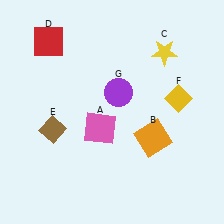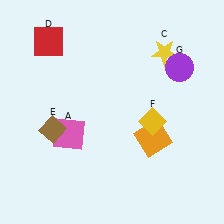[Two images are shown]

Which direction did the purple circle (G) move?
The purple circle (G) moved right.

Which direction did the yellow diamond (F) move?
The yellow diamond (F) moved left.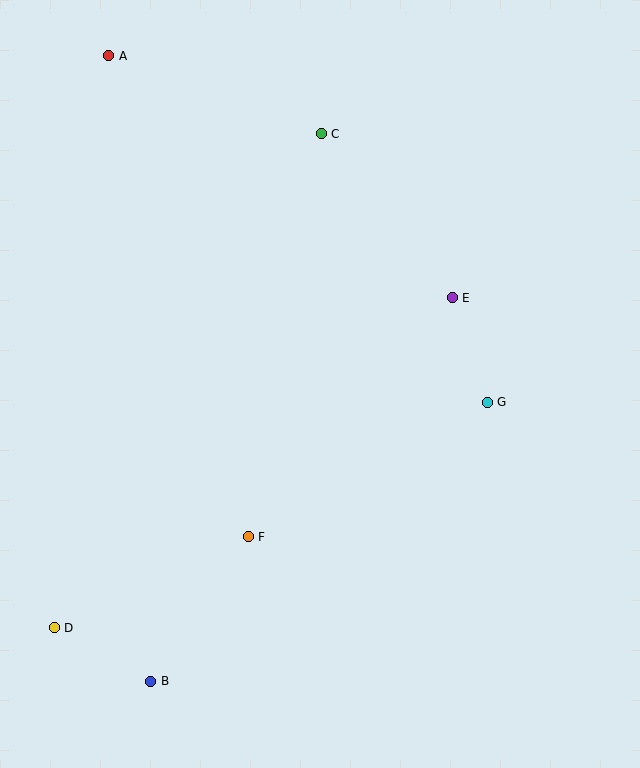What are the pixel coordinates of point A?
Point A is at (109, 56).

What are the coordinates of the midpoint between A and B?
The midpoint between A and B is at (130, 369).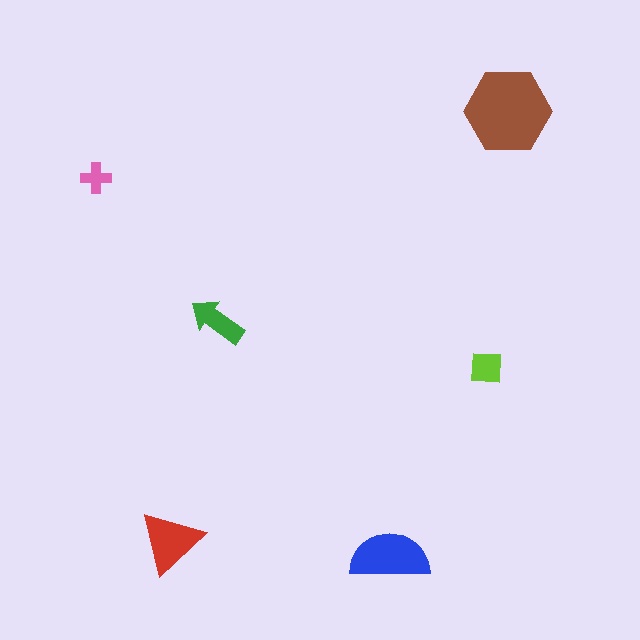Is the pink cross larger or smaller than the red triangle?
Smaller.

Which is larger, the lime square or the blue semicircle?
The blue semicircle.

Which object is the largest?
The brown hexagon.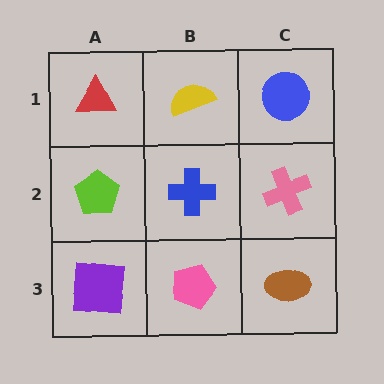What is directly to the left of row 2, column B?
A lime pentagon.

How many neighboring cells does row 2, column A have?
3.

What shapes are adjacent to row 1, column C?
A pink cross (row 2, column C), a yellow semicircle (row 1, column B).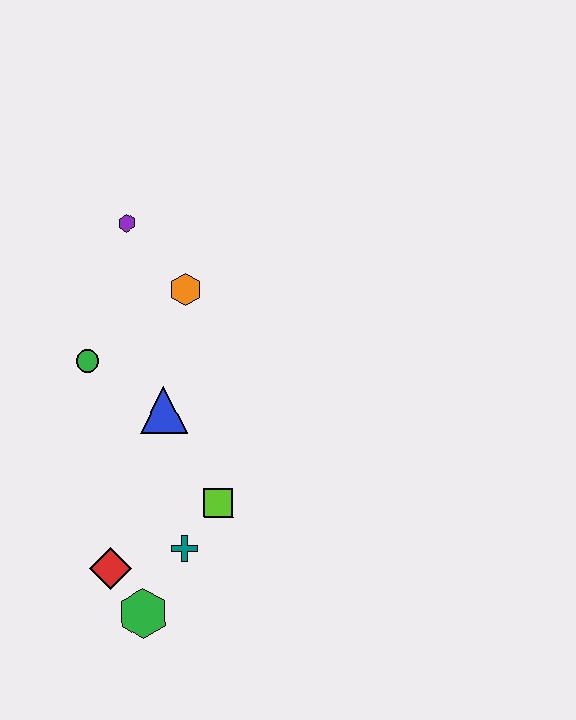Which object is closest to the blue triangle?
The green circle is closest to the blue triangle.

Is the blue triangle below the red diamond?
No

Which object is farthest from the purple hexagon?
The green hexagon is farthest from the purple hexagon.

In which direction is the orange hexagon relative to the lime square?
The orange hexagon is above the lime square.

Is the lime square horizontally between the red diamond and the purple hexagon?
No